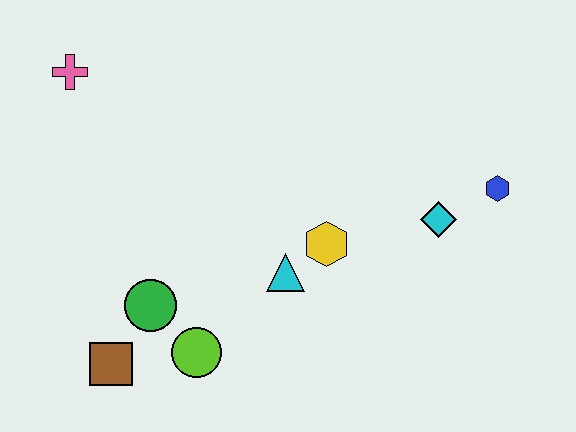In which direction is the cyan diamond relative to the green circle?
The cyan diamond is to the right of the green circle.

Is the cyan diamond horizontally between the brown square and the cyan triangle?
No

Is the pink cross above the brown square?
Yes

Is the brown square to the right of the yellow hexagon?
No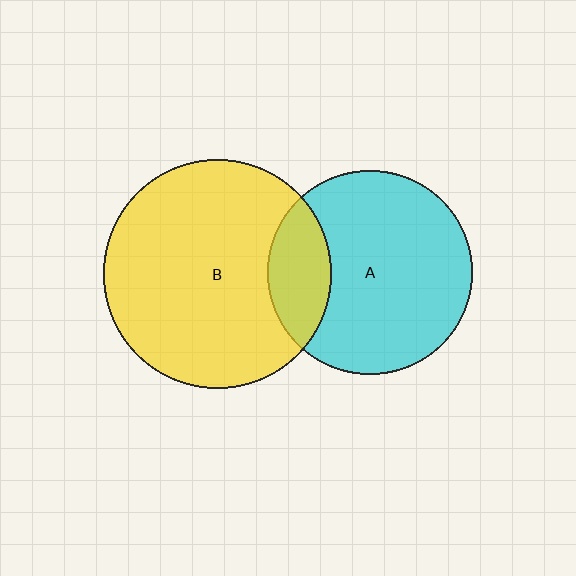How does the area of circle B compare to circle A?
Approximately 1.3 times.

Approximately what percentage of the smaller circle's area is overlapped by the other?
Approximately 20%.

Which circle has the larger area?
Circle B (yellow).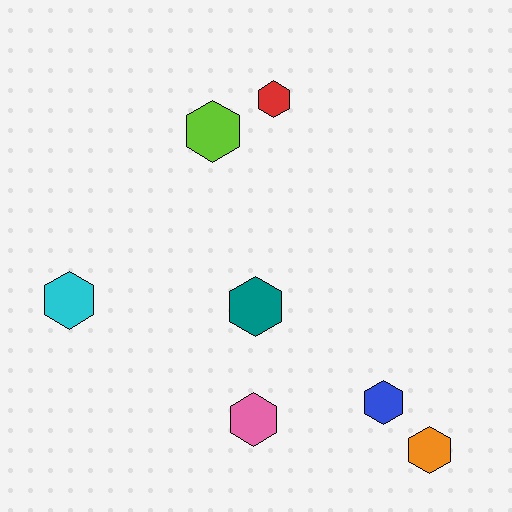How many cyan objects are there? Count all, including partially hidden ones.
There is 1 cyan object.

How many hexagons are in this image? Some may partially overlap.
There are 7 hexagons.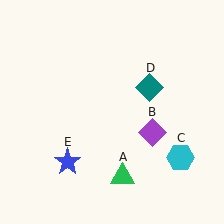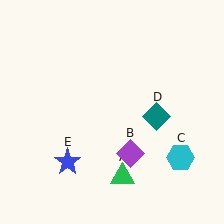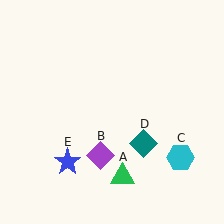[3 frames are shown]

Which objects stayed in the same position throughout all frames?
Green triangle (object A) and cyan hexagon (object C) and blue star (object E) remained stationary.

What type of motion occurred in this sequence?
The purple diamond (object B), teal diamond (object D) rotated clockwise around the center of the scene.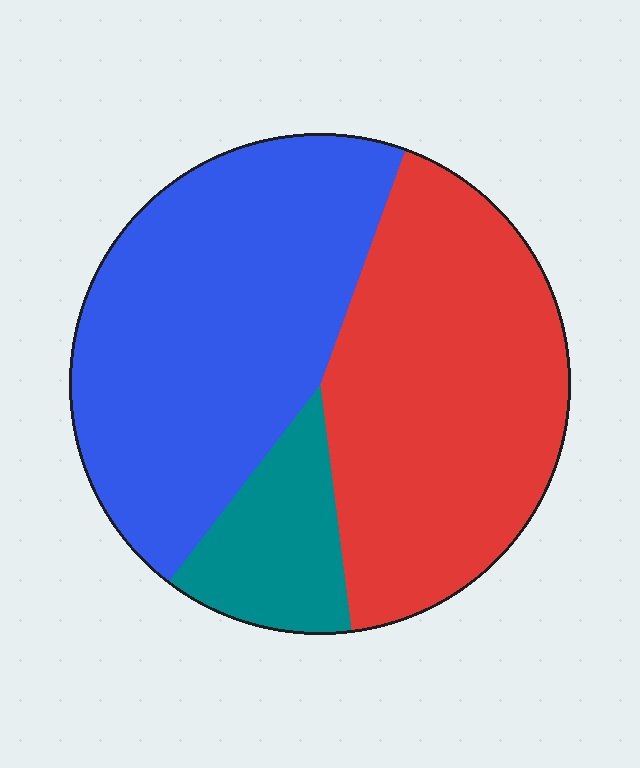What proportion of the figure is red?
Red takes up about two fifths (2/5) of the figure.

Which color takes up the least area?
Teal, at roughly 10%.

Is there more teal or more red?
Red.